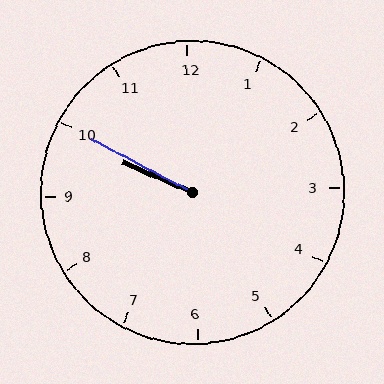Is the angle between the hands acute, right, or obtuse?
It is acute.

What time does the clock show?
9:50.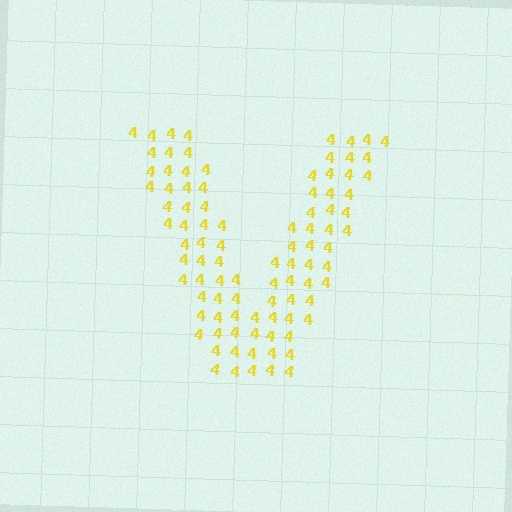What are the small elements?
The small elements are digit 4's.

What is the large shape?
The large shape is the letter V.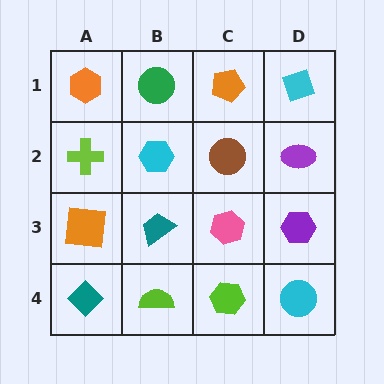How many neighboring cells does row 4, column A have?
2.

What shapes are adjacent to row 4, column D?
A purple hexagon (row 3, column D), a lime hexagon (row 4, column C).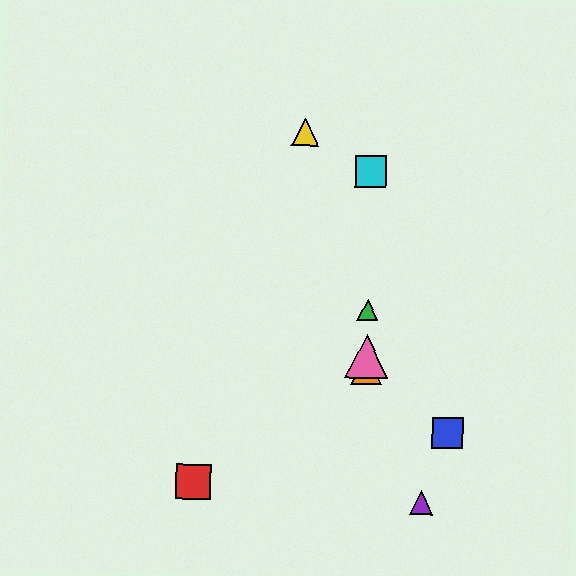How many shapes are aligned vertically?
4 shapes (the green triangle, the orange triangle, the cyan square, the pink triangle) are aligned vertically.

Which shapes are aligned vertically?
The green triangle, the orange triangle, the cyan square, the pink triangle are aligned vertically.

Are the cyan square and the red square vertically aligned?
No, the cyan square is at x≈371 and the red square is at x≈193.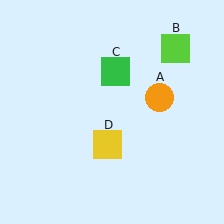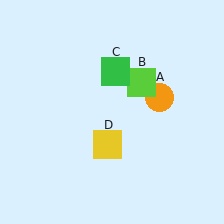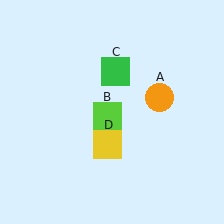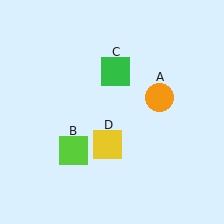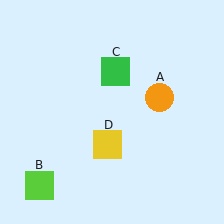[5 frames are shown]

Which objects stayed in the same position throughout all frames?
Orange circle (object A) and green square (object C) and yellow square (object D) remained stationary.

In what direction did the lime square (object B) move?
The lime square (object B) moved down and to the left.